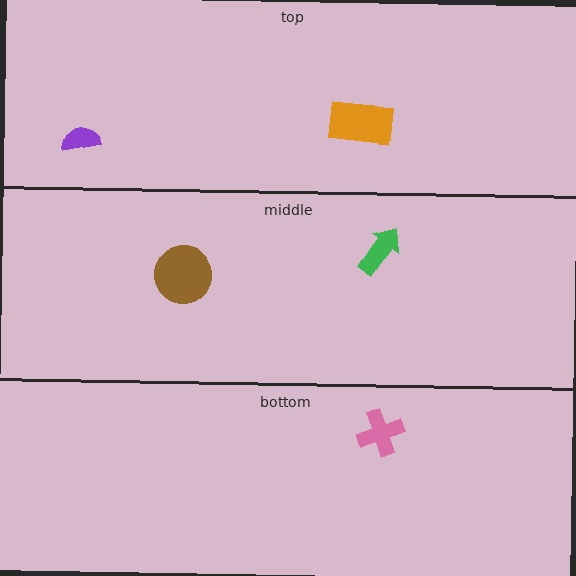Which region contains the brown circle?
The middle region.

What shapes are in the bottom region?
The pink cross.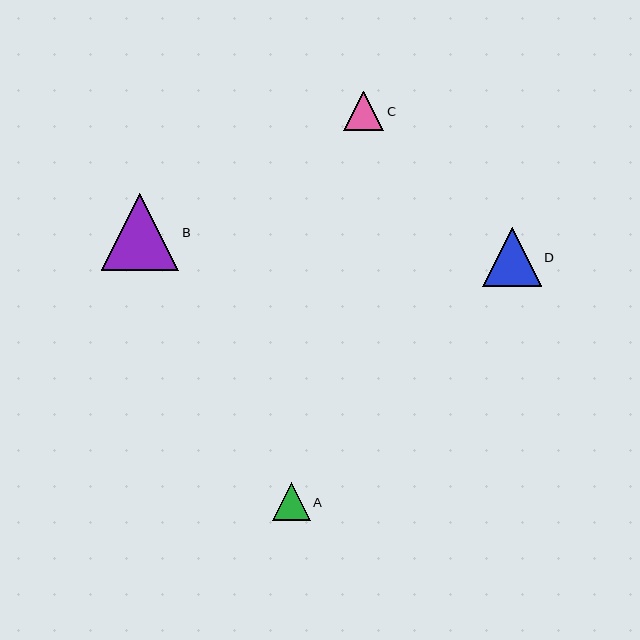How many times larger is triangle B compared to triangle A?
Triangle B is approximately 2.0 times the size of triangle A.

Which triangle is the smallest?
Triangle A is the smallest with a size of approximately 38 pixels.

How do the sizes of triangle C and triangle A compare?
Triangle C and triangle A are approximately the same size.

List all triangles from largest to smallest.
From largest to smallest: B, D, C, A.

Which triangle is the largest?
Triangle B is the largest with a size of approximately 78 pixels.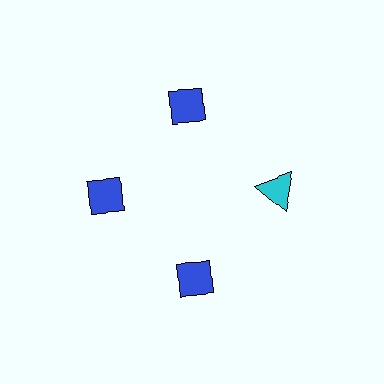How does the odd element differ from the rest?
It differs in both color (cyan instead of blue) and shape (triangle instead of diamond).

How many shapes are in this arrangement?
There are 4 shapes arranged in a ring pattern.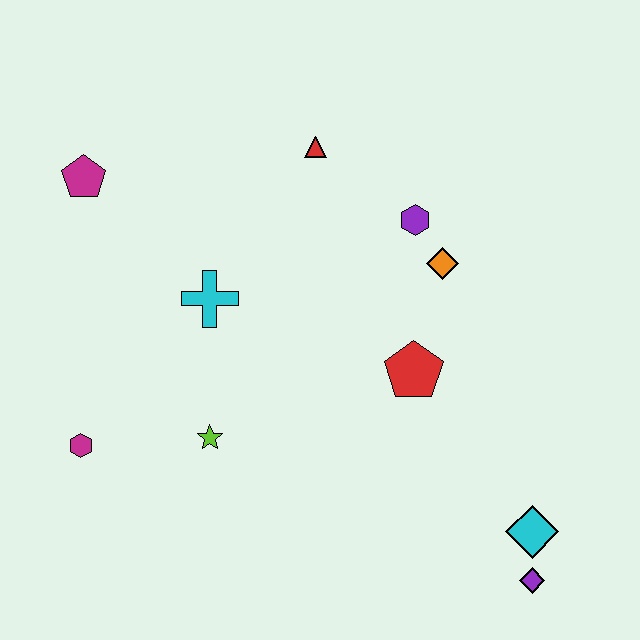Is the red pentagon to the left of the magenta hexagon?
No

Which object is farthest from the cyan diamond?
The magenta pentagon is farthest from the cyan diamond.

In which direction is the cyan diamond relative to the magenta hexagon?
The cyan diamond is to the right of the magenta hexagon.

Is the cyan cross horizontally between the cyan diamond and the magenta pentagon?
Yes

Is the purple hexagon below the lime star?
No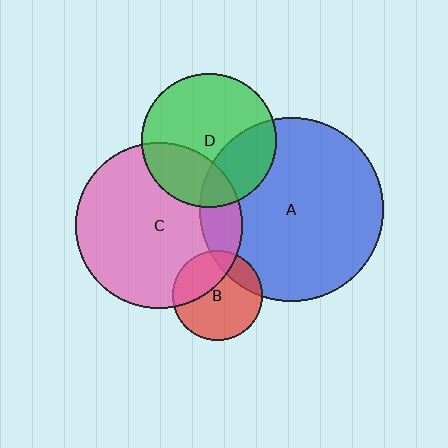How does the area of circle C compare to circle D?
Approximately 1.5 times.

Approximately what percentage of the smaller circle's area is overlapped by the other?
Approximately 30%.